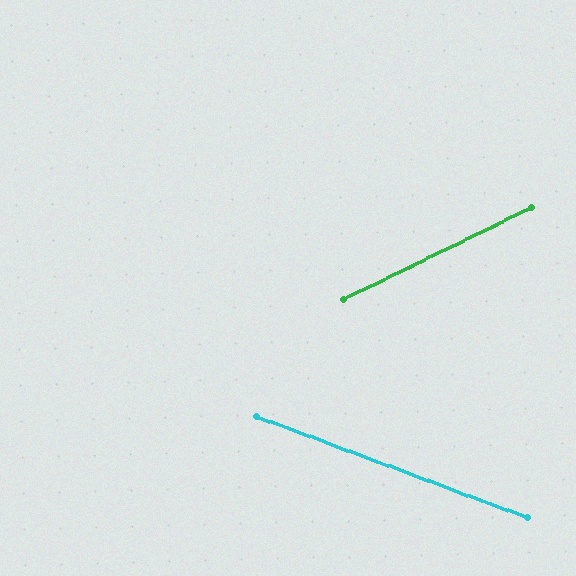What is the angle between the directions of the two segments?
Approximately 47 degrees.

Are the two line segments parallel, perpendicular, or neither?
Neither parallel nor perpendicular — they differ by about 47°.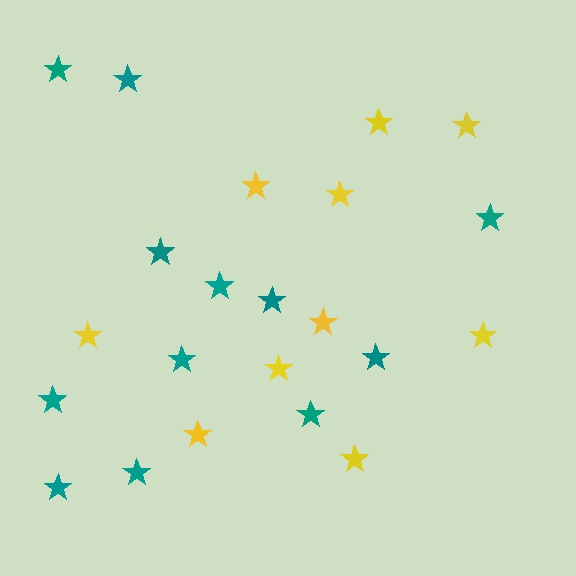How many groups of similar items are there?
There are 2 groups: one group of yellow stars (10) and one group of teal stars (12).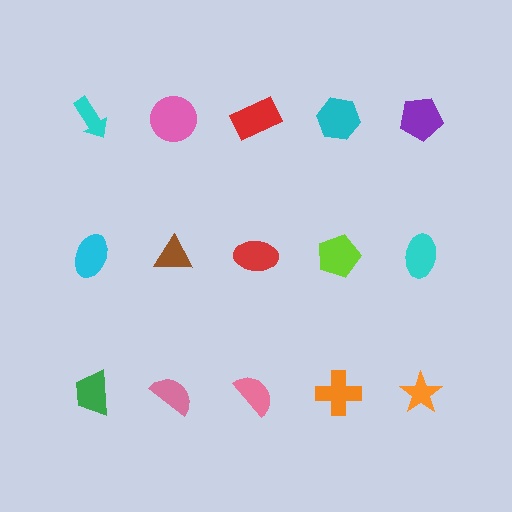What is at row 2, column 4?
A lime pentagon.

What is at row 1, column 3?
A red rectangle.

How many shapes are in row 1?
5 shapes.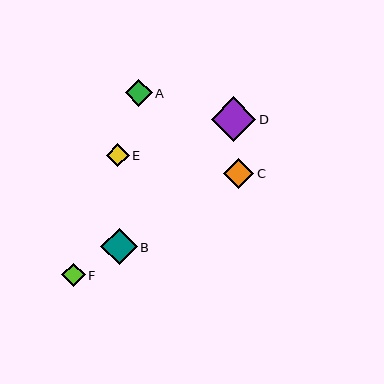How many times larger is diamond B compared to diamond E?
Diamond B is approximately 1.6 times the size of diamond E.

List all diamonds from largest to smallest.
From largest to smallest: D, B, C, A, F, E.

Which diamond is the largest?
Diamond D is the largest with a size of approximately 45 pixels.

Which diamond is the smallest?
Diamond E is the smallest with a size of approximately 23 pixels.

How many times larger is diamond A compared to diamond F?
Diamond A is approximately 1.2 times the size of diamond F.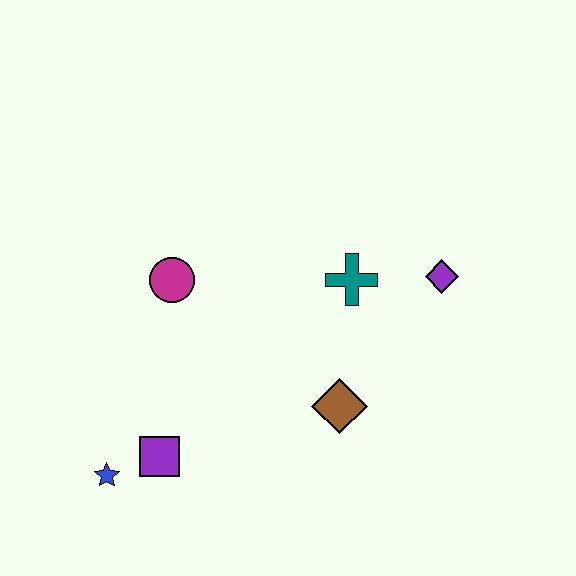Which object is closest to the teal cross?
The purple diamond is closest to the teal cross.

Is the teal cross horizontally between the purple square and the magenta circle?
No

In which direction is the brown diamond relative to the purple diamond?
The brown diamond is below the purple diamond.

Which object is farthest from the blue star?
The purple diamond is farthest from the blue star.